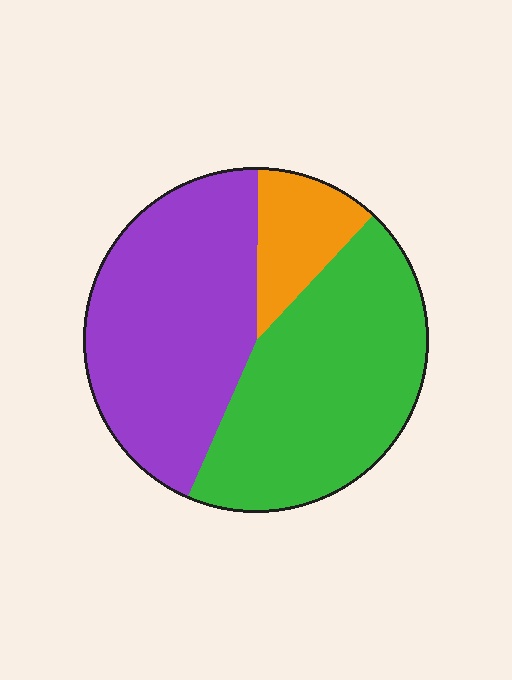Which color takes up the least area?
Orange, at roughly 10%.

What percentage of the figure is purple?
Purple takes up between a quarter and a half of the figure.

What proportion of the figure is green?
Green takes up between a third and a half of the figure.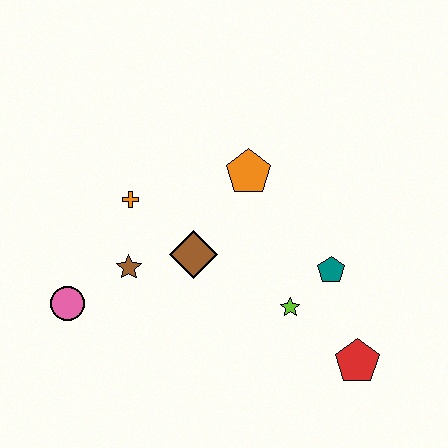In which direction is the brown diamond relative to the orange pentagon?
The brown diamond is below the orange pentagon.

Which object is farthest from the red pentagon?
The pink circle is farthest from the red pentagon.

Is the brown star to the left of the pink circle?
No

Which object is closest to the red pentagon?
The lime star is closest to the red pentagon.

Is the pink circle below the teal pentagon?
Yes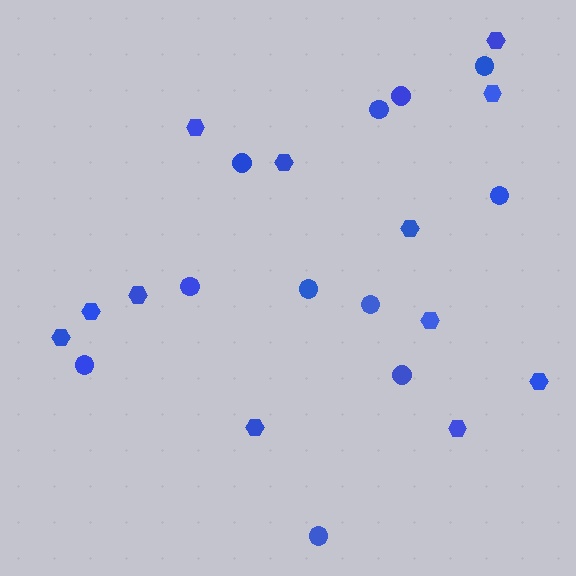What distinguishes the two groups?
There are 2 groups: one group of circles (11) and one group of hexagons (12).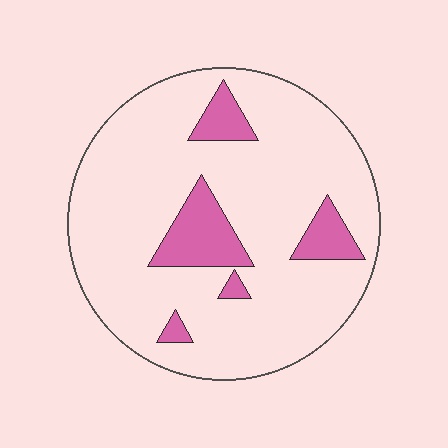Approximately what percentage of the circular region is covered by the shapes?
Approximately 15%.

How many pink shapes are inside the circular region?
5.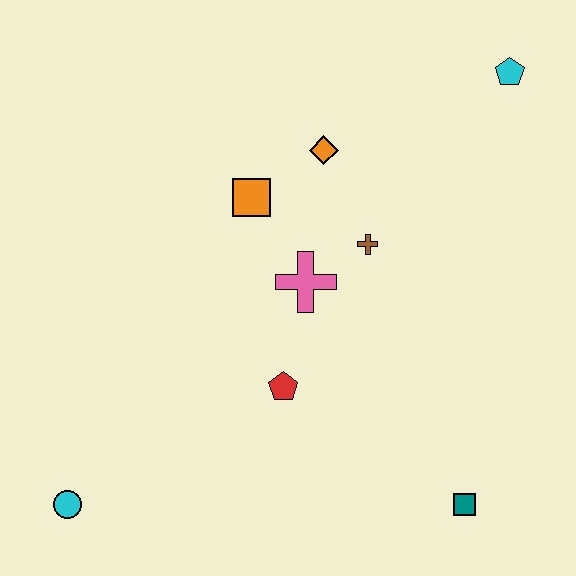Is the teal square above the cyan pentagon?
No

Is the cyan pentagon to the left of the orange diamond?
No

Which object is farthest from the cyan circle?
The cyan pentagon is farthest from the cyan circle.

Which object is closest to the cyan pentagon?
The orange diamond is closest to the cyan pentagon.